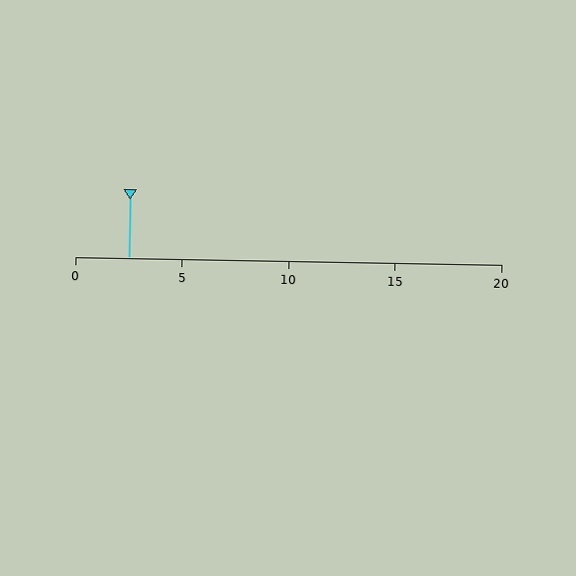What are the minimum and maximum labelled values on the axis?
The axis runs from 0 to 20.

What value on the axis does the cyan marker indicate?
The marker indicates approximately 2.5.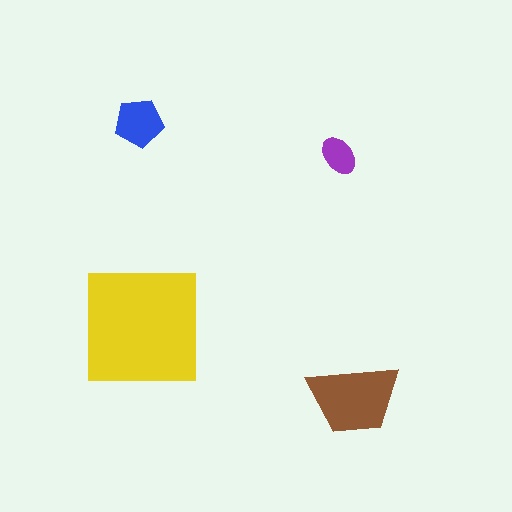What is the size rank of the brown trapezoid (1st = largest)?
2nd.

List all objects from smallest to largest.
The purple ellipse, the blue pentagon, the brown trapezoid, the yellow square.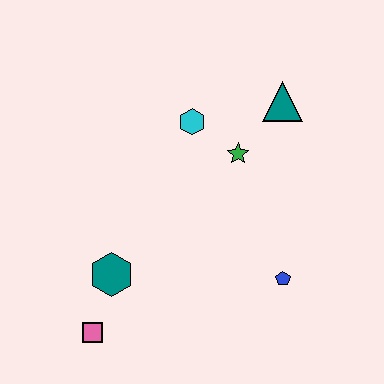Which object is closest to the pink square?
The teal hexagon is closest to the pink square.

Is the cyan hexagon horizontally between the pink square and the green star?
Yes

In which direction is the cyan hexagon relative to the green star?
The cyan hexagon is to the left of the green star.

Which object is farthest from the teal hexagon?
The teal triangle is farthest from the teal hexagon.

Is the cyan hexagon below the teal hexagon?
No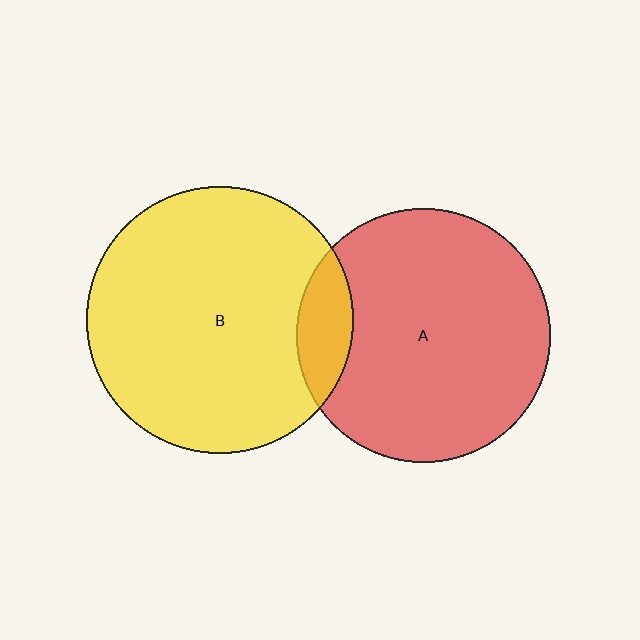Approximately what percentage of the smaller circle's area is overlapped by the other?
Approximately 10%.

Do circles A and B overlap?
Yes.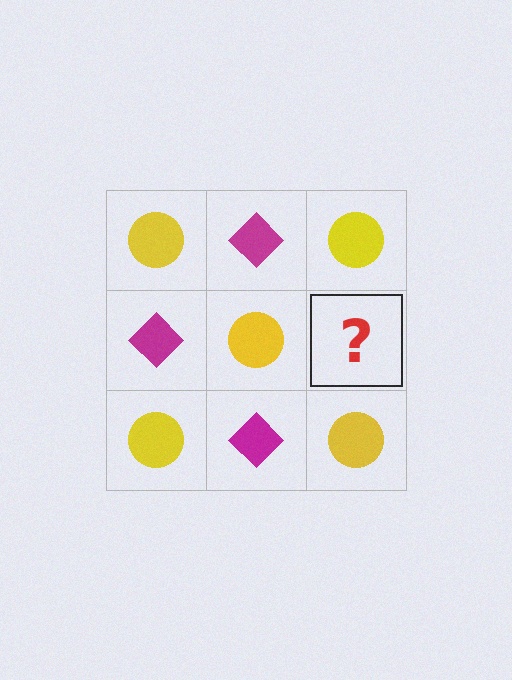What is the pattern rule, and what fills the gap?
The rule is that it alternates yellow circle and magenta diamond in a checkerboard pattern. The gap should be filled with a magenta diamond.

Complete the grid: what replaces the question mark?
The question mark should be replaced with a magenta diamond.